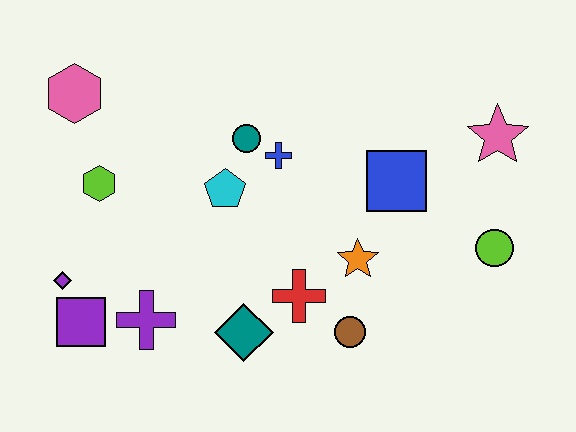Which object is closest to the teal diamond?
The red cross is closest to the teal diamond.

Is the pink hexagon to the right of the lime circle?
No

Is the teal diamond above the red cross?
No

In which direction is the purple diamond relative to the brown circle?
The purple diamond is to the left of the brown circle.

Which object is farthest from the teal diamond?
The pink star is farthest from the teal diamond.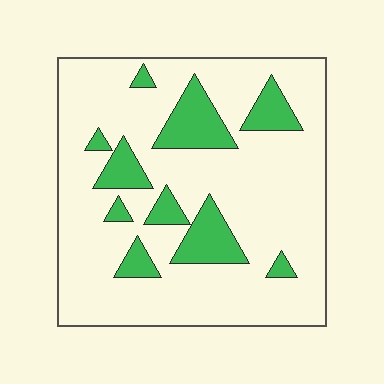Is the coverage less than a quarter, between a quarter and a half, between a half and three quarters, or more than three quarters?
Less than a quarter.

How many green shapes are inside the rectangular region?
10.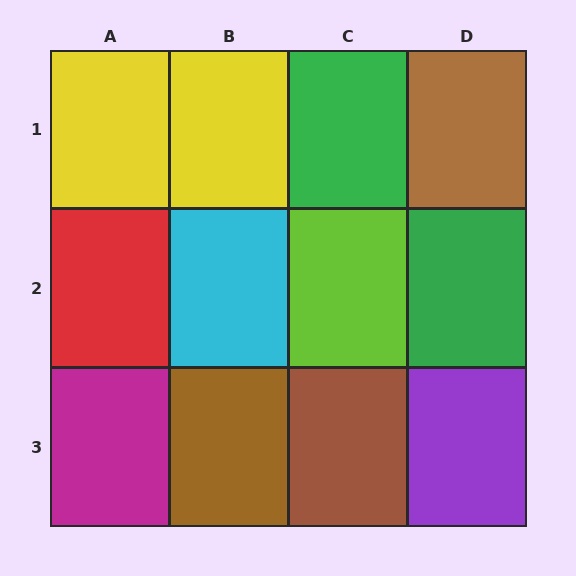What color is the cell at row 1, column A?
Yellow.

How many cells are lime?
1 cell is lime.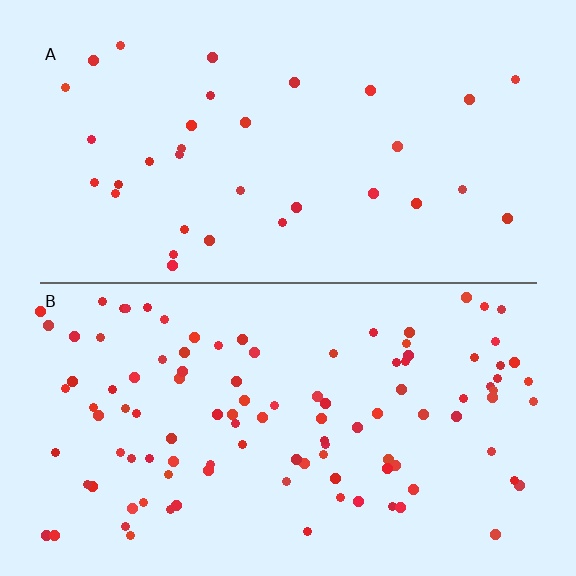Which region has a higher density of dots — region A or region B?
B (the bottom).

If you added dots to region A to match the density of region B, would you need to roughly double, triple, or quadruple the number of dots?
Approximately triple.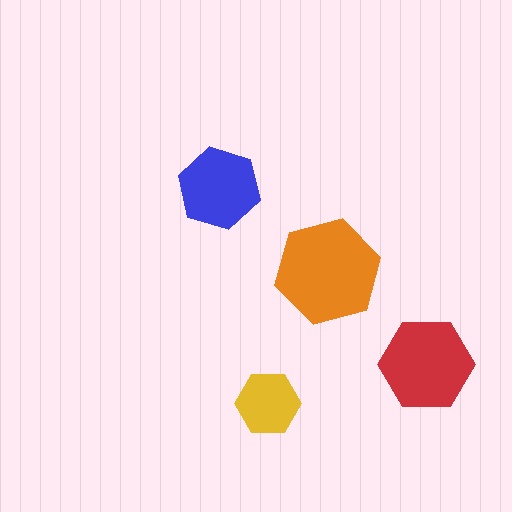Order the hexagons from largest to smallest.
the orange one, the red one, the blue one, the yellow one.